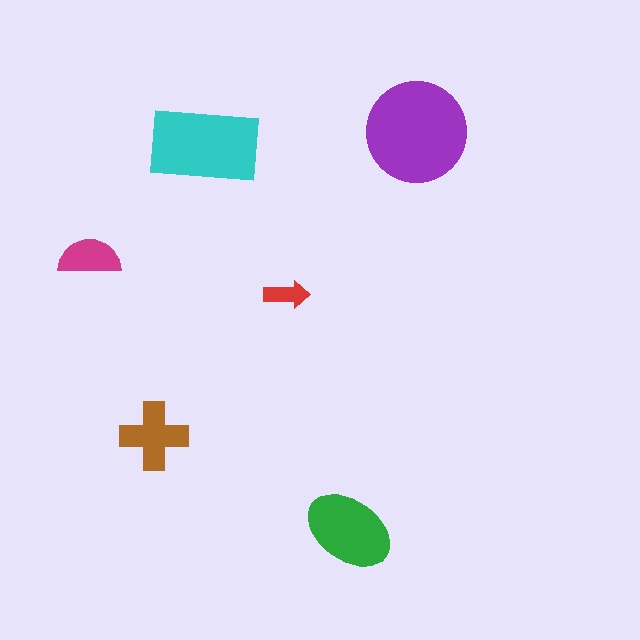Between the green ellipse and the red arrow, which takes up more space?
The green ellipse.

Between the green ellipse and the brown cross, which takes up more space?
The green ellipse.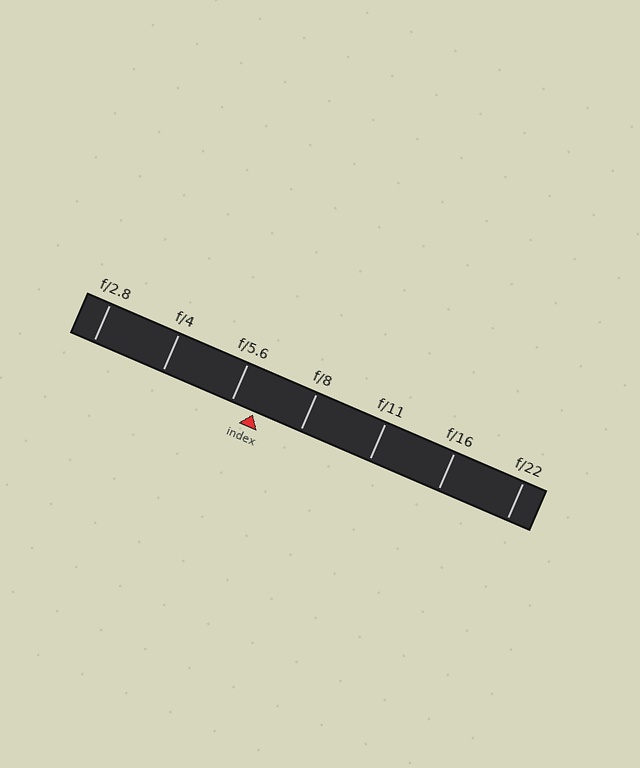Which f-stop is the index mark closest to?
The index mark is closest to f/5.6.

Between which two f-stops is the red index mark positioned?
The index mark is between f/5.6 and f/8.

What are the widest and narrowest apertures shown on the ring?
The widest aperture shown is f/2.8 and the narrowest is f/22.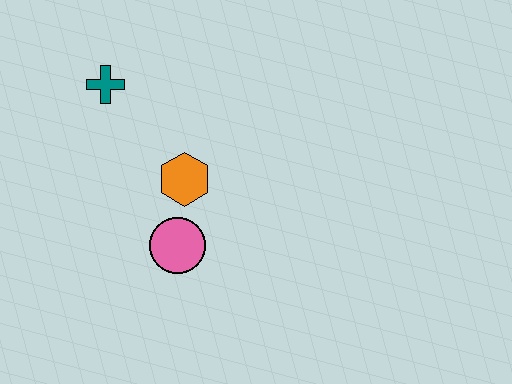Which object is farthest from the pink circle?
The teal cross is farthest from the pink circle.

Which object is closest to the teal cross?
The orange hexagon is closest to the teal cross.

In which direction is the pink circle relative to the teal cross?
The pink circle is below the teal cross.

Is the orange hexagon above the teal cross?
No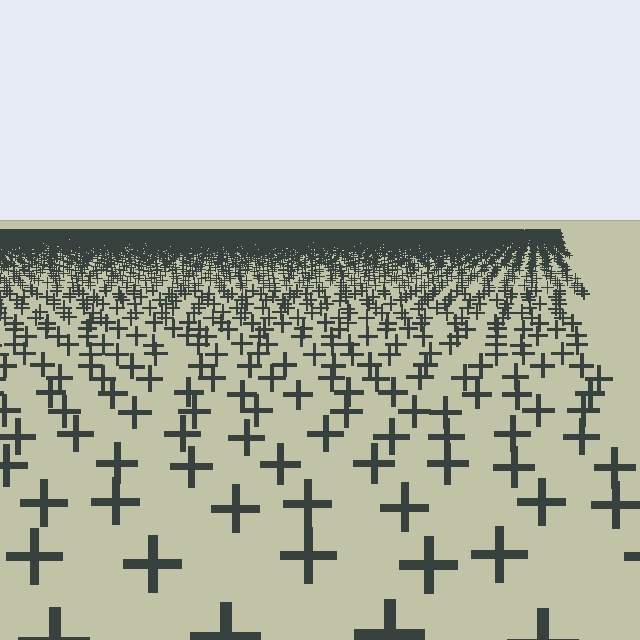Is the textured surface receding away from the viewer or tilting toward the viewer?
The surface is receding away from the viewer. Texture elements get smaller and denser toward the top.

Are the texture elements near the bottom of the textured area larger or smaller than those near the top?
Larger. Near the bottom, elements are closer to the viewer and appear at a bigger on-screen size.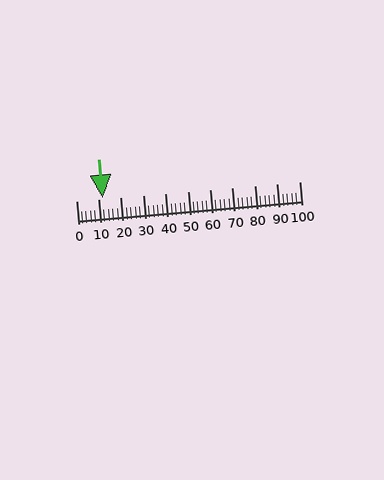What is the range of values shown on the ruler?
The ruler shows values from 0 to 100.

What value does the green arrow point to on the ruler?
The green arrow points to approximately 12.